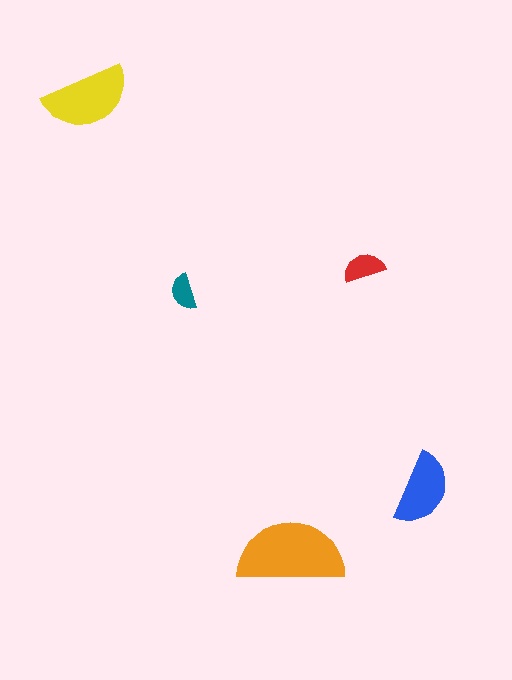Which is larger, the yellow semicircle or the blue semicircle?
The yellow one.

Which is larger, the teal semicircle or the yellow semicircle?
The yellow one.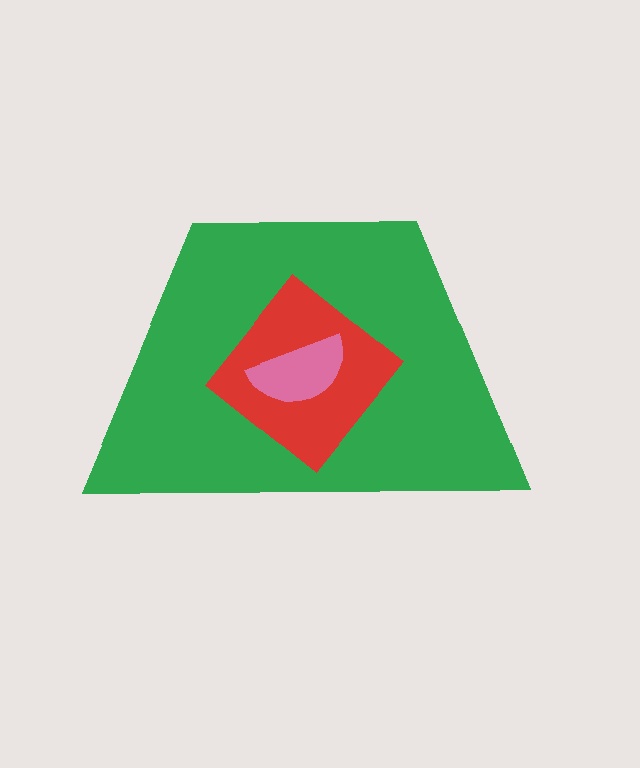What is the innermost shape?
The pink semicircle.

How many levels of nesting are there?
3.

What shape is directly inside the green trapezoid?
The red diamond.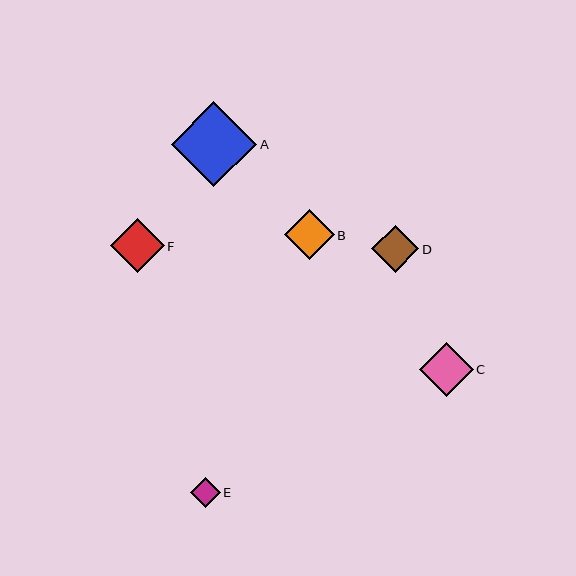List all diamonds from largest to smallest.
From largest to smallest: A, F, C, B, D, E.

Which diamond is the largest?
Diamond A is the largest with a size of approximately 85 pixels.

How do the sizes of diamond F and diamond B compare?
Diamond F and diamond B are approximately the same size.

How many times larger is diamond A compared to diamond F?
Diamond A is approximately 1.6 times the size of diamond F.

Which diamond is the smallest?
Diamond E is the smallest with a size of approximately 30 pixels.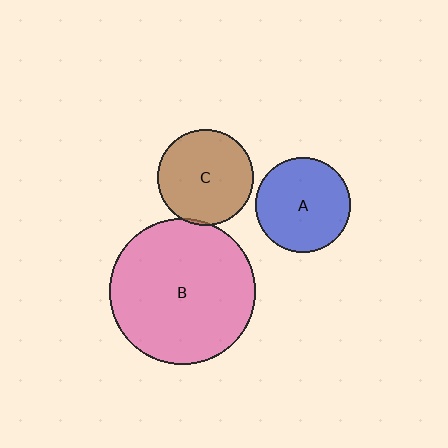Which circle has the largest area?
Circle B (pink).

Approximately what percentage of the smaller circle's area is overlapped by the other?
Approximately 5%.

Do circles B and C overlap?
Yes.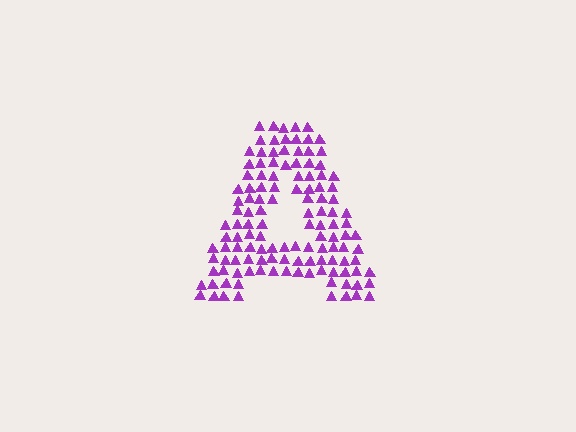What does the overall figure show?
The overall figure shows the letter A.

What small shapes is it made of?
It is made of small triangles.